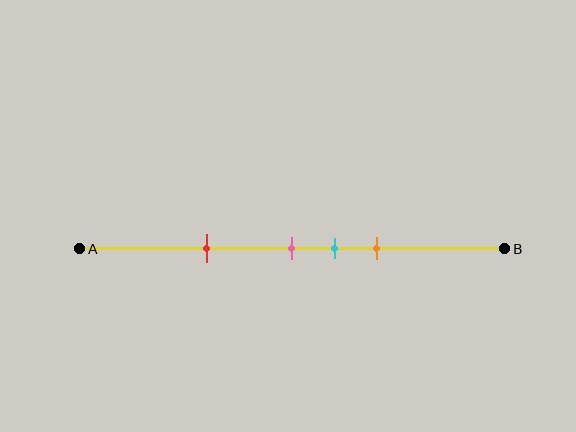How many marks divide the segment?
There are 4 marks dividing the segment.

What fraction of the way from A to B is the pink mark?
The pink mark is approximately 50% (0.5) of the way from A to B.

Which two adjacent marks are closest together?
The pink and cyan marks are the closest adjacent pair.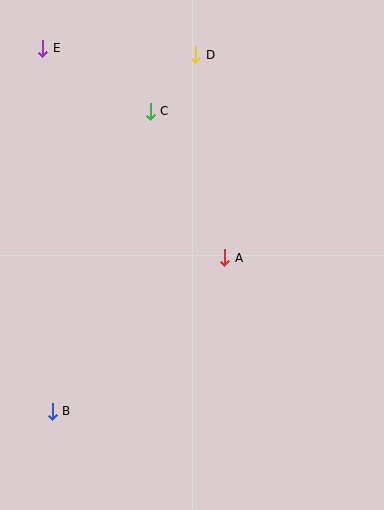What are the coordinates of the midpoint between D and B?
The midpoint between D and B is at (124, 233).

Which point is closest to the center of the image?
Point A at (225, 258) is closest to the center.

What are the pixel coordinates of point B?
Point B is at (52, 411).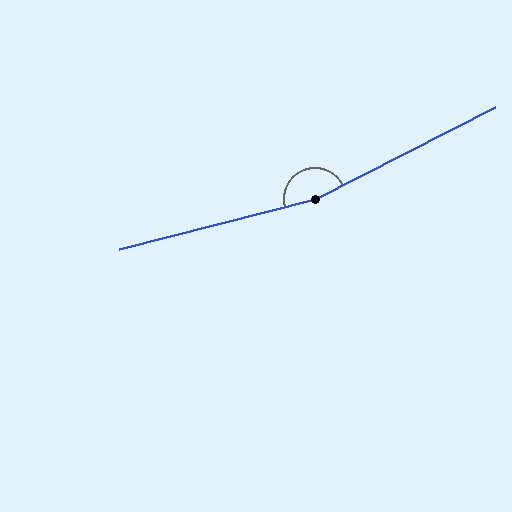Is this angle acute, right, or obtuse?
It is obtuse.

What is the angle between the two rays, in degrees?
Approximately 168 degrees.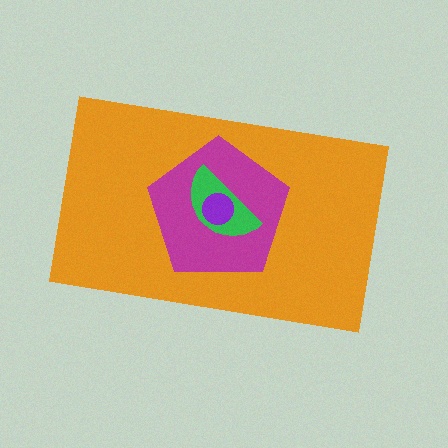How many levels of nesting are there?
4.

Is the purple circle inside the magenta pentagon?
Yes.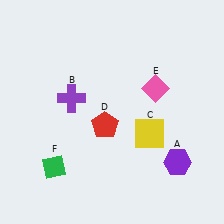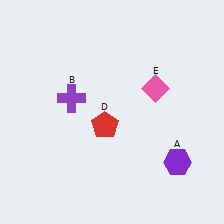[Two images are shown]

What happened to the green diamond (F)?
The green diamond (F) was removed in Image 2. It was in the bottom-left area of Image 1.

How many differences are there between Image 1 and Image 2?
There are 2 differences between the two images.